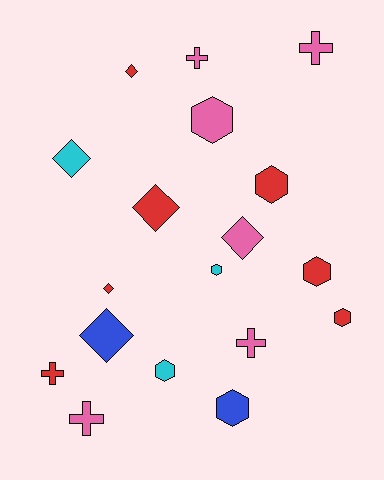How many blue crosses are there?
There are no blue crosses.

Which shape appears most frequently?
Hexagon, with 7 objects.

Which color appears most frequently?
Red, with 7 objects.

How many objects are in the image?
There are 18 objects.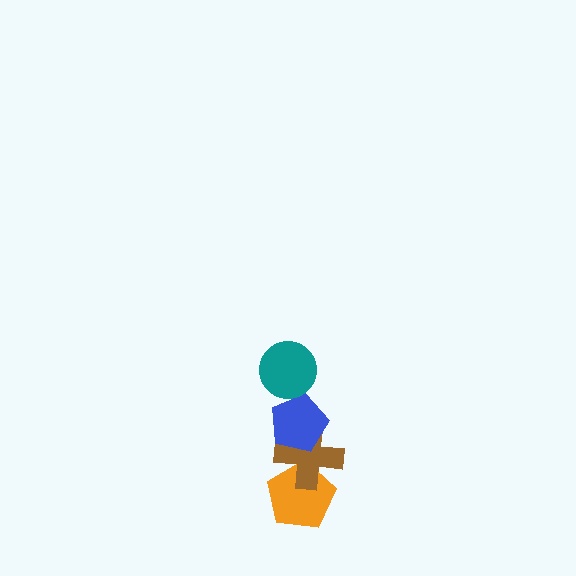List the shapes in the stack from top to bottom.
From top to bottom: the teal circle, the blue pentagon, the brown cross, the orange pentagon.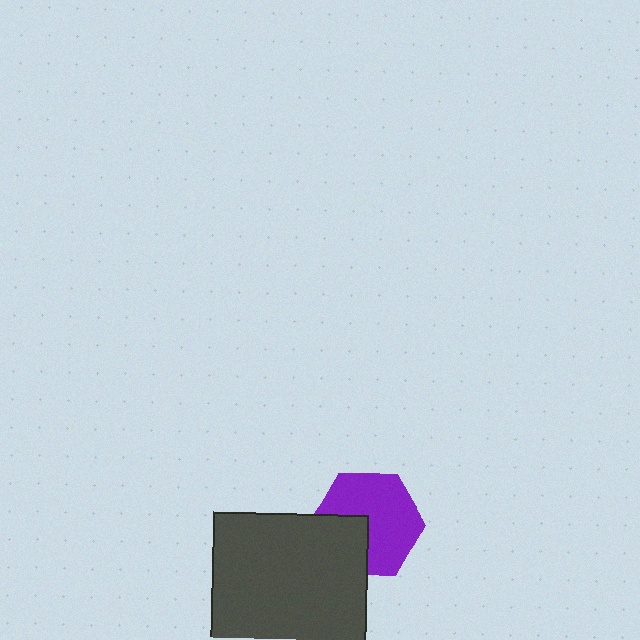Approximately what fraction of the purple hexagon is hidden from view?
Roughly 31% of the purple hexagon is hidden behind the dark gray square.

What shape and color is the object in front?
The object in front is a dark gray square.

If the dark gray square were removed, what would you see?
You would see the complete purple hexagon.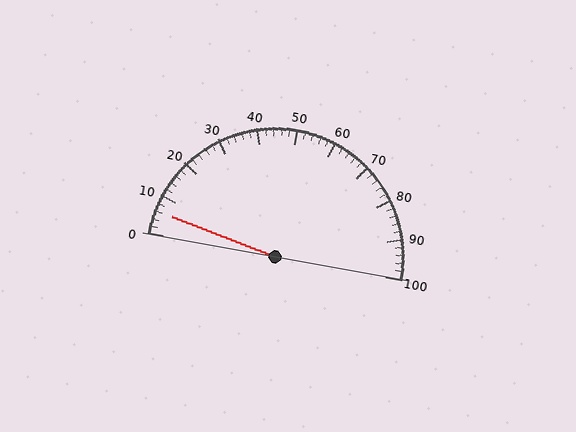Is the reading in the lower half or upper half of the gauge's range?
The reading is in the lower half of the range (0 to 100).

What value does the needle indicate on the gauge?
The needle indicates approximately 6.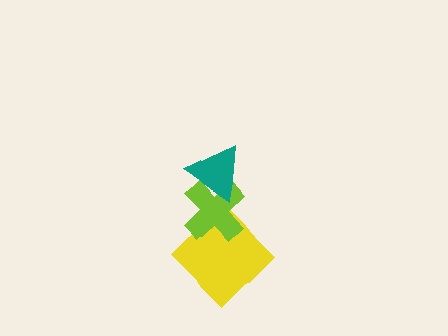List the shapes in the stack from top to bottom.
From top to bottom: the teal triangle, the lime cross, the yellow diamond.